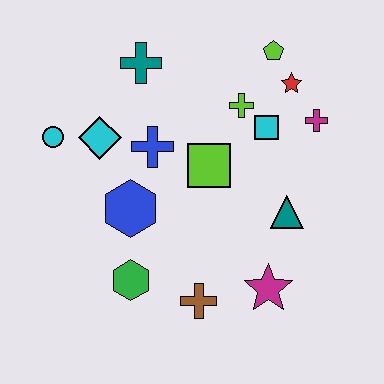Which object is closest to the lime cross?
The cyan square is closest to the lime cross.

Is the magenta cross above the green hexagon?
Yes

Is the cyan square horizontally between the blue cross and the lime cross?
No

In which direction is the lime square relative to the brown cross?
The lime square is above the brown cross.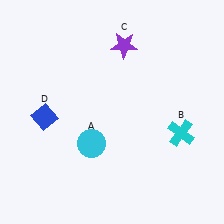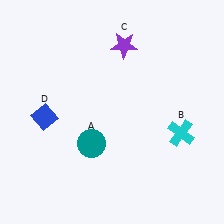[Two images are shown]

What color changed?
The circle (A) changed from cyan in Image 1 to teal in Image 2.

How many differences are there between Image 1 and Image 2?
There is 1 difference between the two images.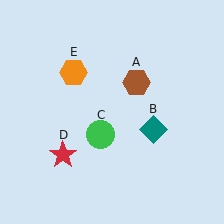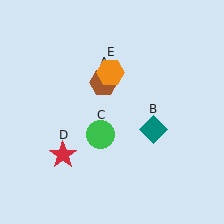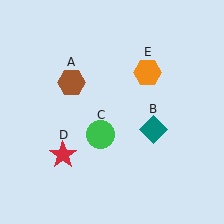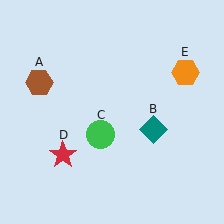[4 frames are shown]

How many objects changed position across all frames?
2 objects changed position: brown hexagon (object A), orange hexagon (object E).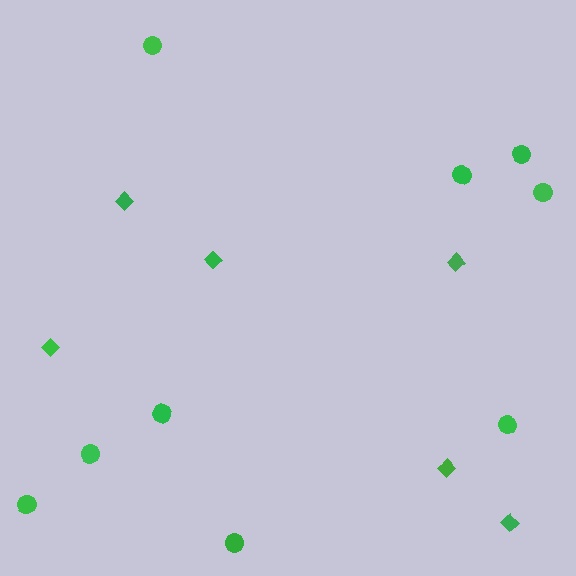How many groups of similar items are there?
There are 2 groups: one group of diamonds (6) and one group of circles (9).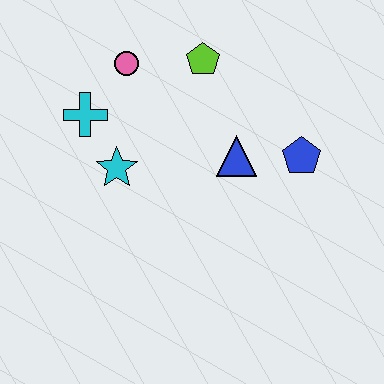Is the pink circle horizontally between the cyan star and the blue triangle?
Yes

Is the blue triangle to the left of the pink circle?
No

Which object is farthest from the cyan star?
The blue pentagon is farthest from the cyan star.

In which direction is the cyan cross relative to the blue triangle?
The cyan cross is to the left of the blue triangle.